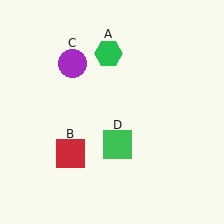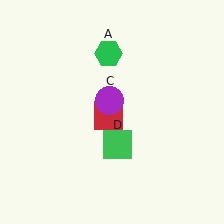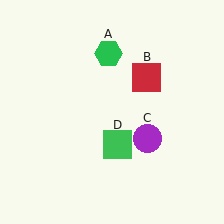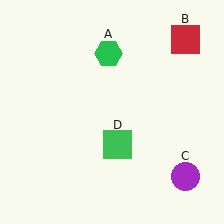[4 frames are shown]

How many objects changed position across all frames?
2 objects changed position: red square (object B), purple circle (object C).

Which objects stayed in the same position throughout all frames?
Green hexagon (object A) and green square (object D) remained stationary.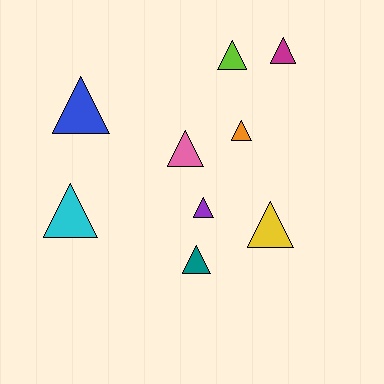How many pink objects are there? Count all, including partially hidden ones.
There is 1 pink object.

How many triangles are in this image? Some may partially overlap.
There are 9 triangles.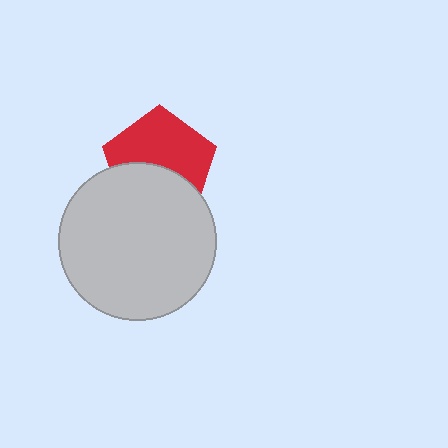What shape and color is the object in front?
The object in front is a light gray circle.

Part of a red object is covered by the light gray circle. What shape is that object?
It is a pentagon.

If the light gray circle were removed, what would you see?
You would see the complete red pentagon.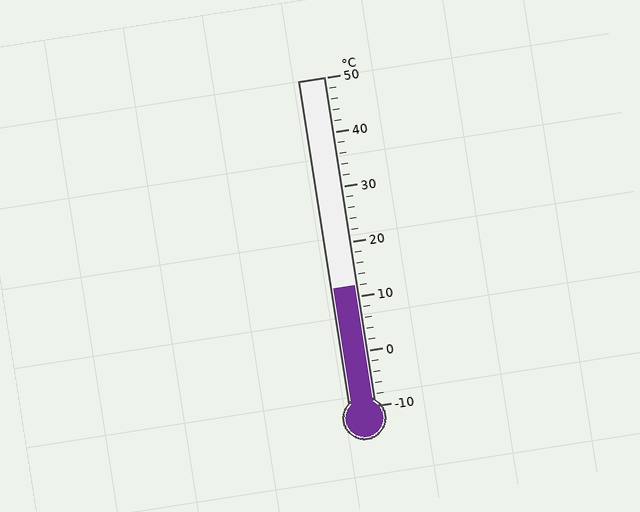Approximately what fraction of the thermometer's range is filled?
The thermometer is filled to approximately 35% of its range.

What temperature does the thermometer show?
The thermometer shows approximately 12°C.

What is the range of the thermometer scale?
The thermometer scale ranges from -10°C to 50°C.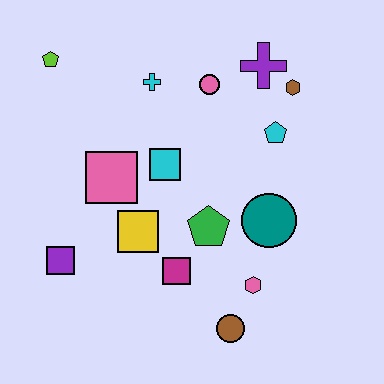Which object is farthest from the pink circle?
The brown circle is farthest from the pink circle.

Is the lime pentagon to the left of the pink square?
Yes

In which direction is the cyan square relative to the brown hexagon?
The cyan square is to the left of the brown hexagon.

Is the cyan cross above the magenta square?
Yes